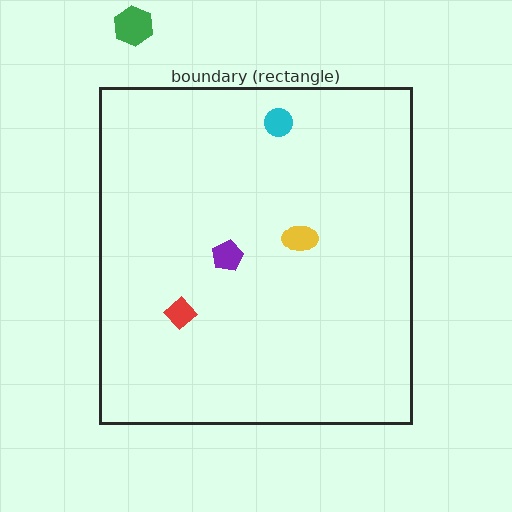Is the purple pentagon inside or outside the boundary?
Inside.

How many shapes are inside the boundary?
4 inside, 1 outside.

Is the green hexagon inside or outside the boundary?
Outside.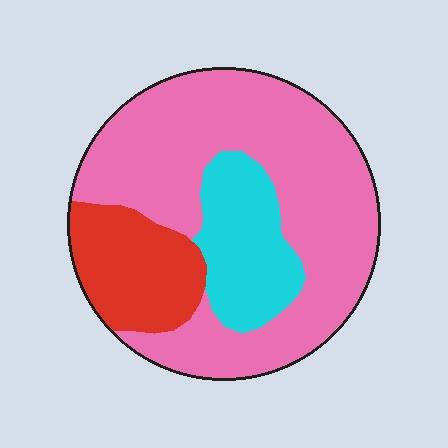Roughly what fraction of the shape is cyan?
Cyan takes up about one sixth (1/6) of the shape.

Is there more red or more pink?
Pink.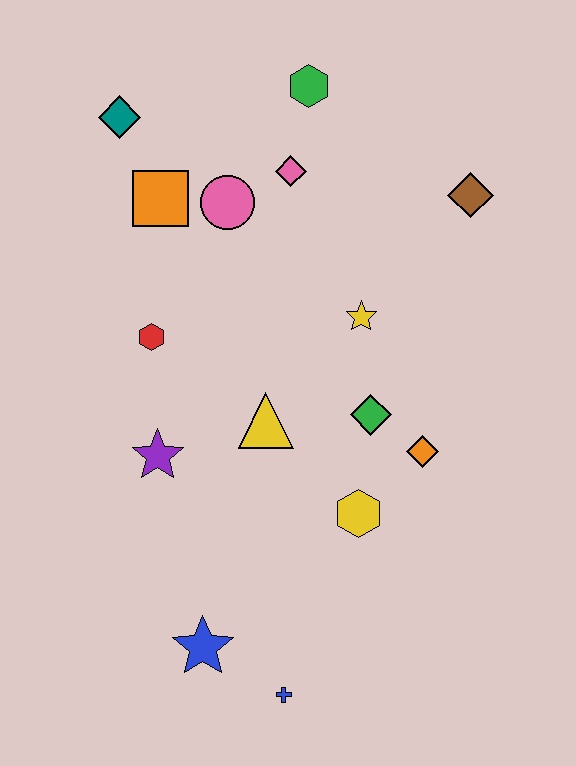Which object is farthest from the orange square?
The blue cross is farthest from the orange square.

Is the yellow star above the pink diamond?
No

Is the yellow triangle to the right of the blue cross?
No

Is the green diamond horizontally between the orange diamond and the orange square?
Yes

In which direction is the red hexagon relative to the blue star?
The red hexagon is above the blue star.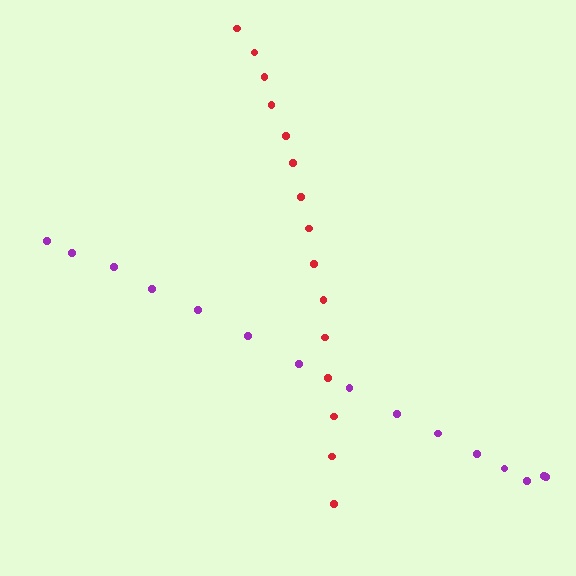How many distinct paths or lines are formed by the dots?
There are 2 distinct paths.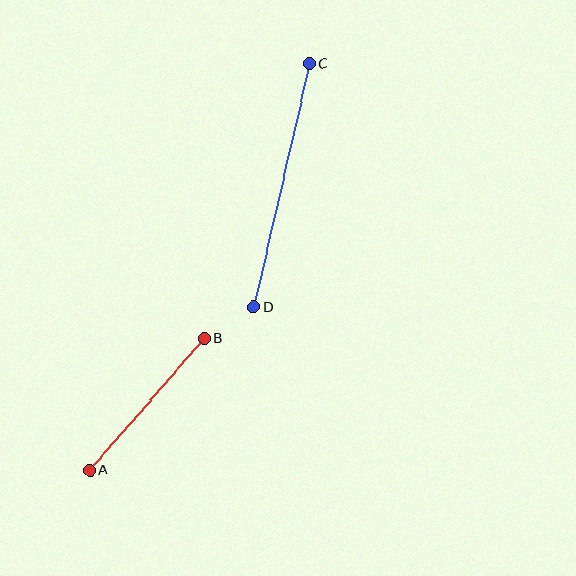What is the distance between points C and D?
The distance is approximately 250 pixels.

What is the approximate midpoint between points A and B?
The midpoint is at approximately (147, 404) pixels.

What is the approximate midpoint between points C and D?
The midpoint is at approximately (281, 185) pixels.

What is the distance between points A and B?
The distance is approximately 174 pixels.